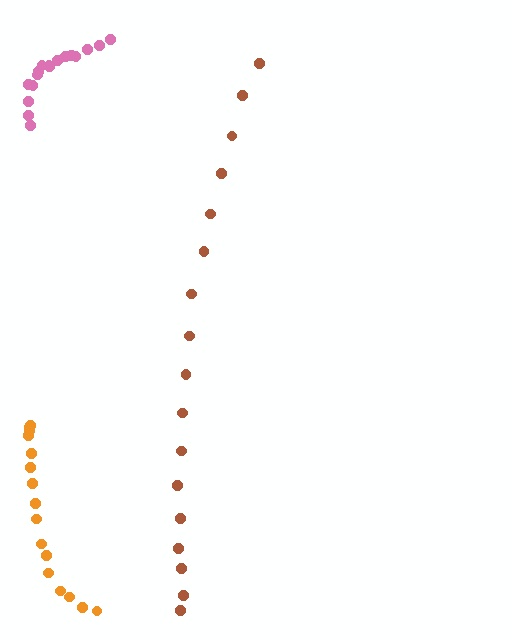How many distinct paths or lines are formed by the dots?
There are 3 distinct paths.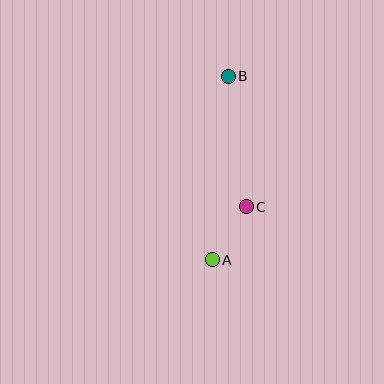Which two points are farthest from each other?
Points A and B are farthest from each other.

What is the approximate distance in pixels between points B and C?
The distance between B and C is approximately 132 pixels.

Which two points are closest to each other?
Points A and C are closest to each other.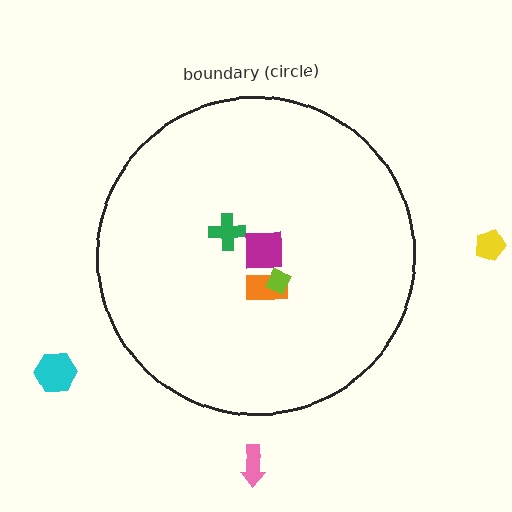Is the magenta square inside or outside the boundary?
Inside.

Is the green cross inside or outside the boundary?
Inside.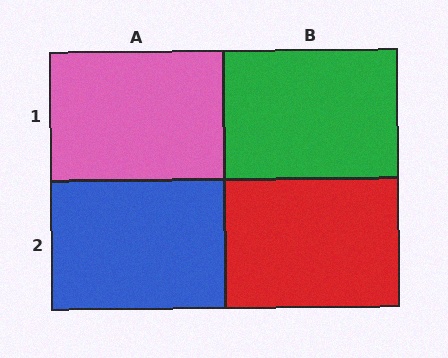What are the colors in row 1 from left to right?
Pink, green.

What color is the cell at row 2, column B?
Red.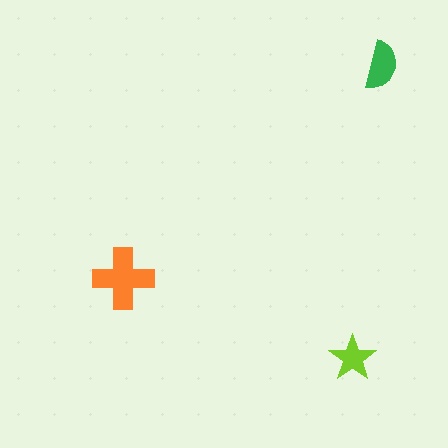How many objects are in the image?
There are 3 objects in the image.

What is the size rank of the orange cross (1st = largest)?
1st.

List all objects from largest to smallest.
The orange cross, the green semicircle, the lime star.